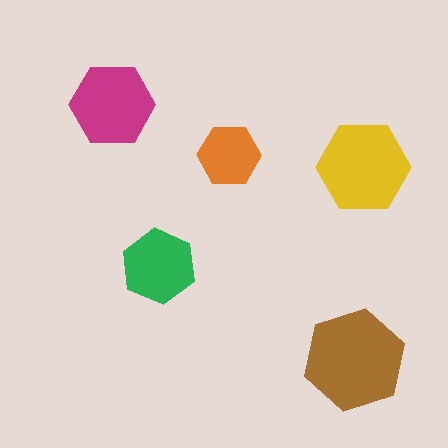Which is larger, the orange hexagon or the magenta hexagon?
The magenta one.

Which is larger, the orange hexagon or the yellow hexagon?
The yellow one.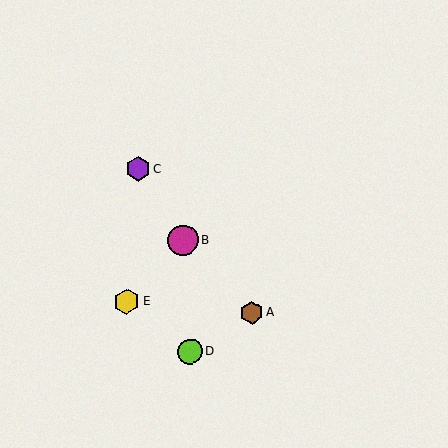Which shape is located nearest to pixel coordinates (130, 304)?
The yellow hexagon (labeled E) at (127, 301) is nearest to that location.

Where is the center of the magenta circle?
The center of the magenta circle is at (183, 240).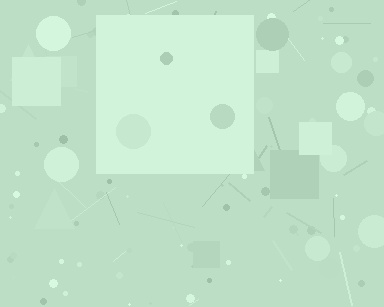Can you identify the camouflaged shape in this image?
The camouflaged shape is a square.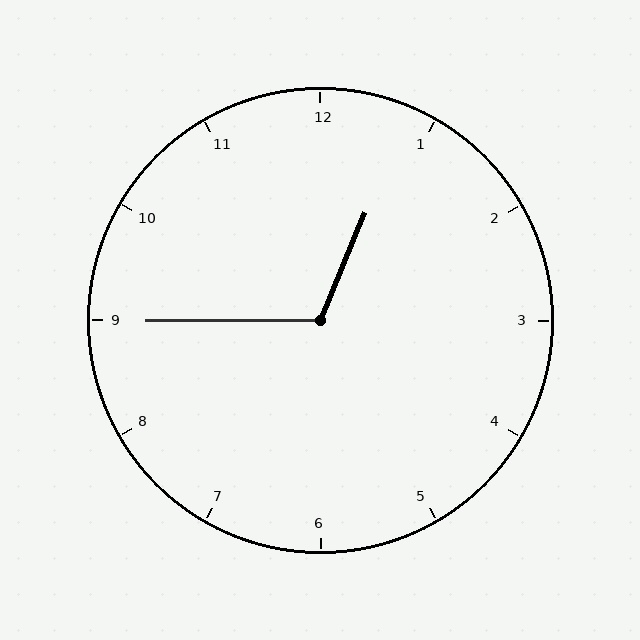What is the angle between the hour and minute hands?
Approximately 112 degrees.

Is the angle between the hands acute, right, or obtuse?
It is obtuse.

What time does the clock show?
12:45.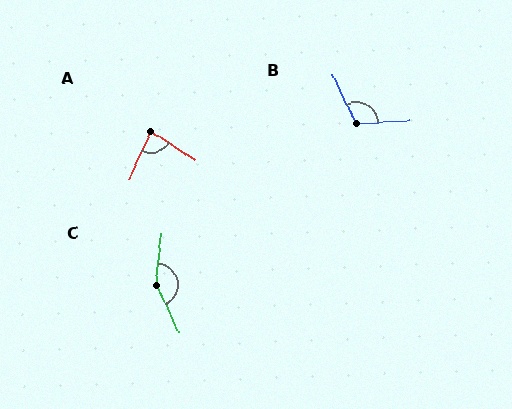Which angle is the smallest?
A, at approximately 82 degrees.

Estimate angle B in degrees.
Approximately 111 degrees.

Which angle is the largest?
C, at approximately 148 degrees.